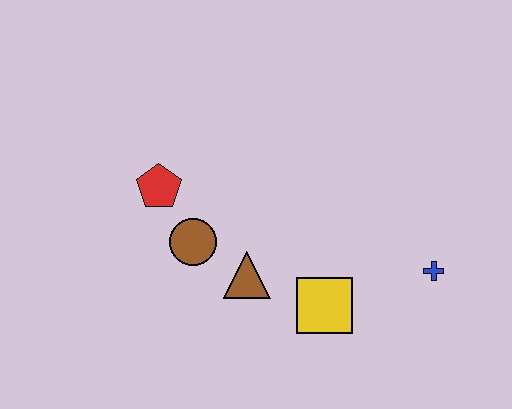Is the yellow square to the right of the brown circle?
Yes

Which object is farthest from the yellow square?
The red pentagon is farthest from the yellow square.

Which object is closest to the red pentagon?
The brown circle is closest to the red pentagon.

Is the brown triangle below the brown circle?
Yes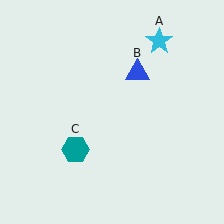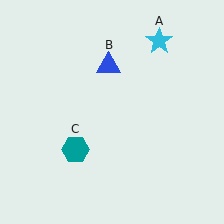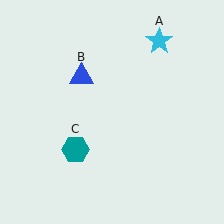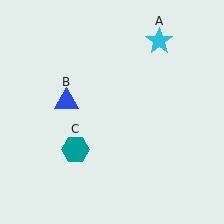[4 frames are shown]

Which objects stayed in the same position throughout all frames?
Cyan star (object A) and teal hexagon (object C) remained stationary.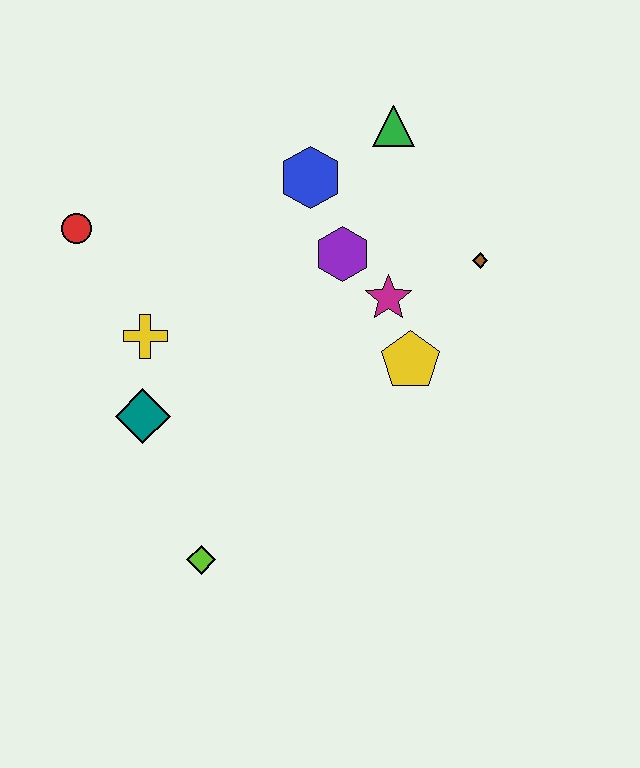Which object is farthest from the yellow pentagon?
The red circle is farthest from the yellow pentagon.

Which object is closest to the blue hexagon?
The purple hexagon is closest to the blue hexagon.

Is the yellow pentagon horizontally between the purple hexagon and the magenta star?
No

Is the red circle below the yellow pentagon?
No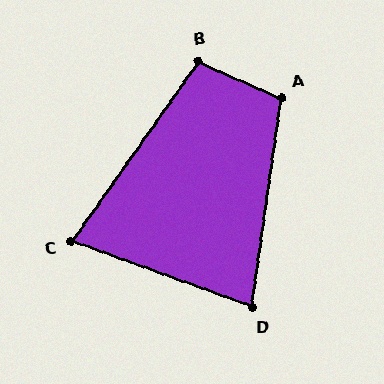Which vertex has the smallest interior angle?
C, at approximately 75 degrees.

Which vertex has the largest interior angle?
A, at approximately 105 degrees.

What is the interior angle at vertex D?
Approximately 78 degrees (acute).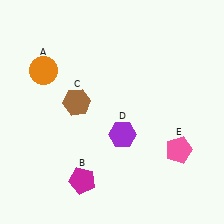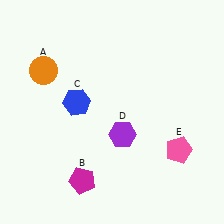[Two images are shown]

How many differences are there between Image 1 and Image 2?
There is 1 difference between the two images.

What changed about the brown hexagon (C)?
In Image 1, C is brown. In Image 2, it changed to blue.